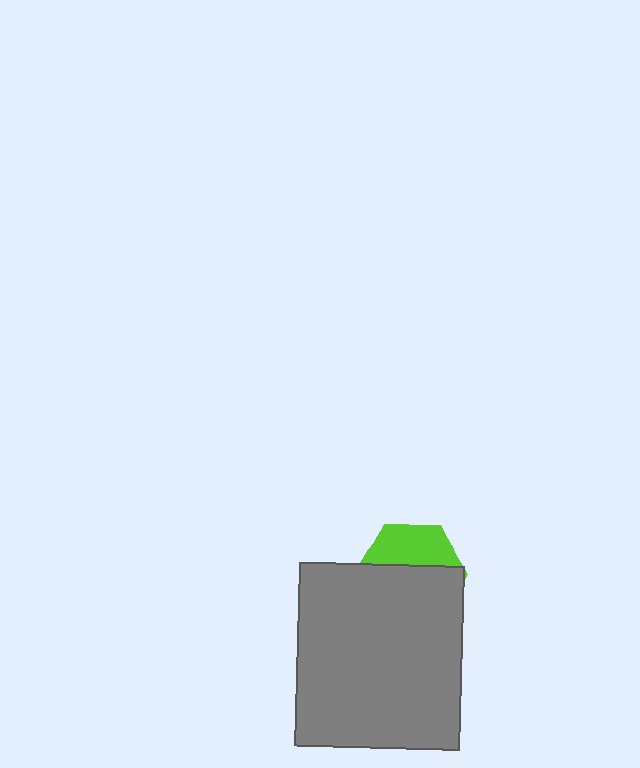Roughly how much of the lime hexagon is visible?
A small part of it is visible (roughly 38%).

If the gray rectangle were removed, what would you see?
You would see the complete lime hexagon.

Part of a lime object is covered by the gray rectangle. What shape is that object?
It is a hexagon.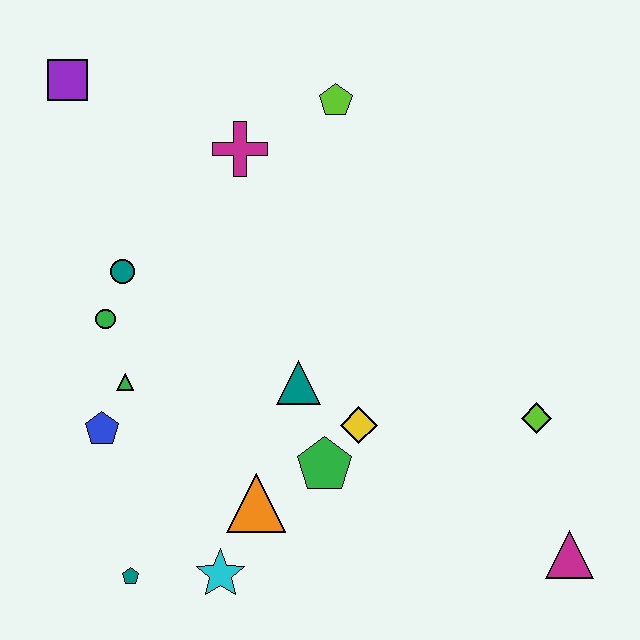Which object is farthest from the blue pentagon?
The magenta triangle is farthest from the blue pentagon.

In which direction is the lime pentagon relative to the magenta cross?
The lime pentagon is to the right of the magenta cross.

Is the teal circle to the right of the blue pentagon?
Yes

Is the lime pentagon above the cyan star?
Yes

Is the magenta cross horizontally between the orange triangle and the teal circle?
Yes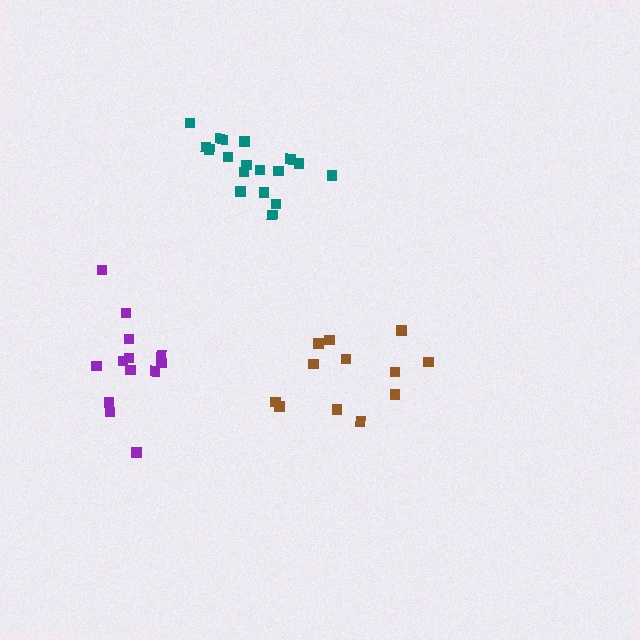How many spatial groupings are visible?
There are 3 spatial groupings.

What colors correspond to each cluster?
The clusters are colored: purple, brown, teal.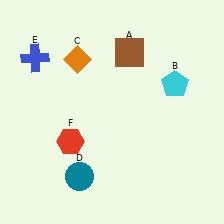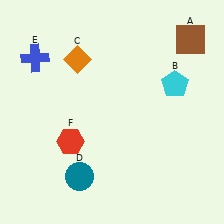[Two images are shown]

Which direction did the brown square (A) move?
The brown square (A) moved right.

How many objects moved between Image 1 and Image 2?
1 object moved between the two images.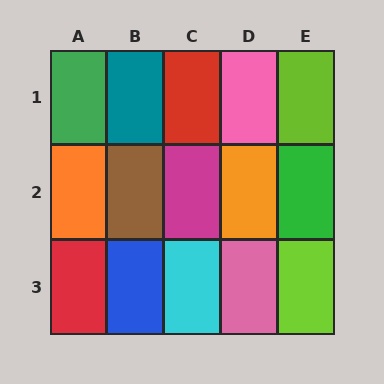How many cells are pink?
2 cells are pink.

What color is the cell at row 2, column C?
Magenta.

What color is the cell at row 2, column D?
Orange.